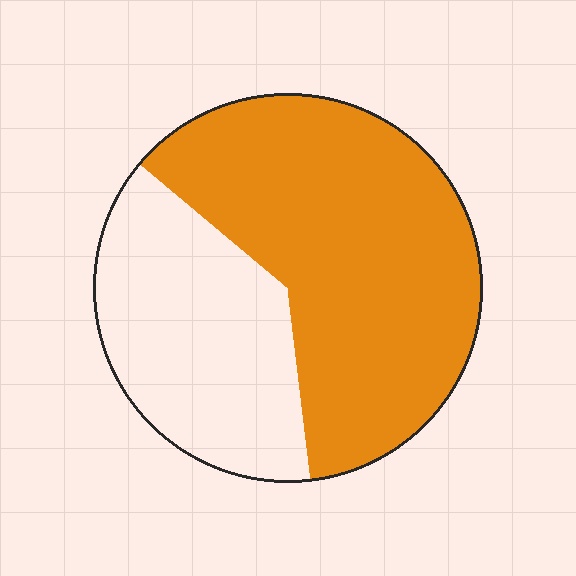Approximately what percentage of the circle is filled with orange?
Approximately 60%.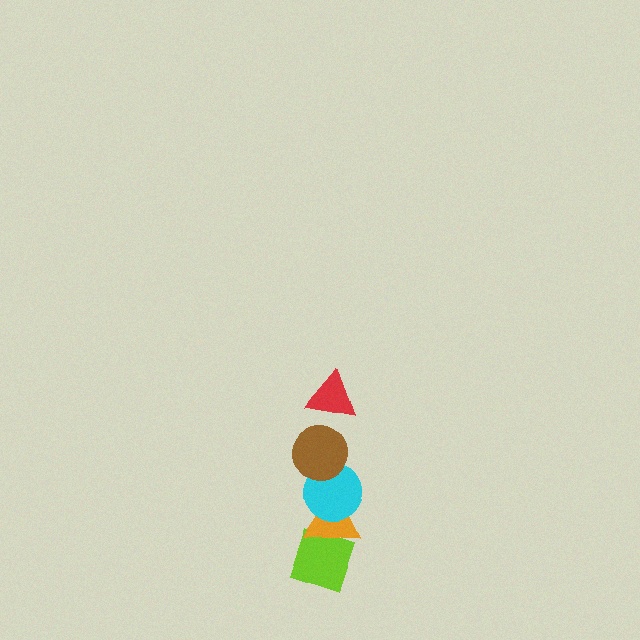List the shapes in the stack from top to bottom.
From top to bottom: the red triangle, the brown circle, the cyan circle, the orange triangle, the lime diamond.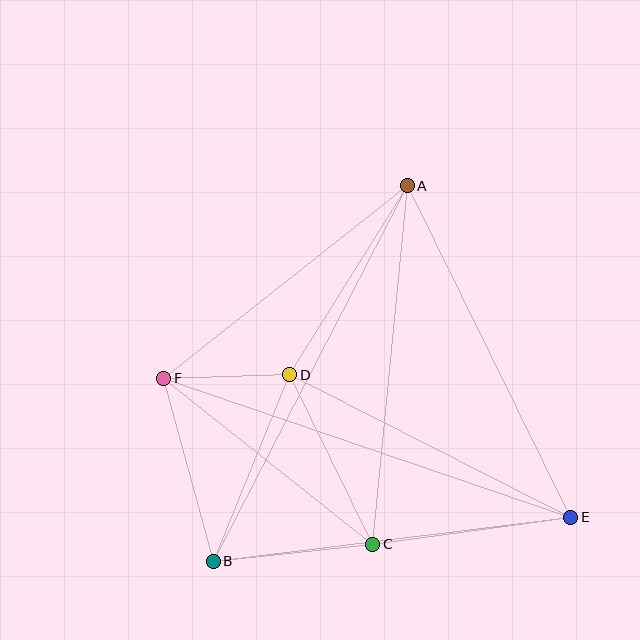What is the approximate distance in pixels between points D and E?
The distance between D and E is approximately 315 pixels.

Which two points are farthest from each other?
Points E and F are farthest from each other.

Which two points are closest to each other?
Points D and F are closest to each other.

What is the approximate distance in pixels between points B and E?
The distance between B and E is approximately 360 pixels.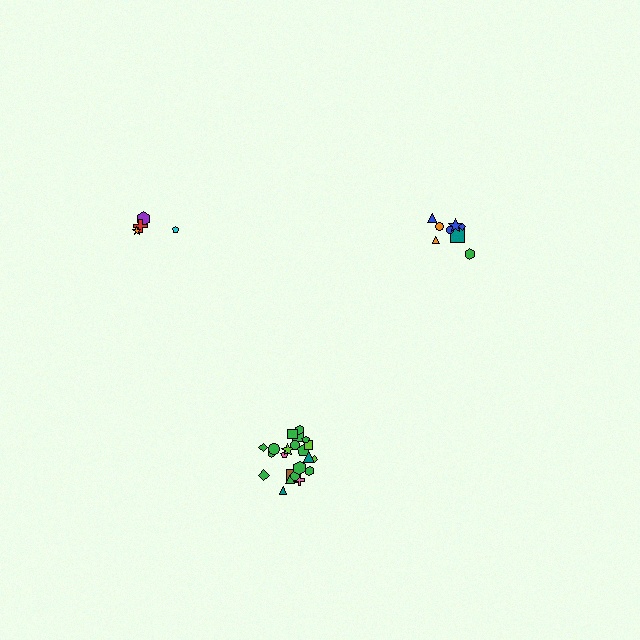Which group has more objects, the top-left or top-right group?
The top-right group.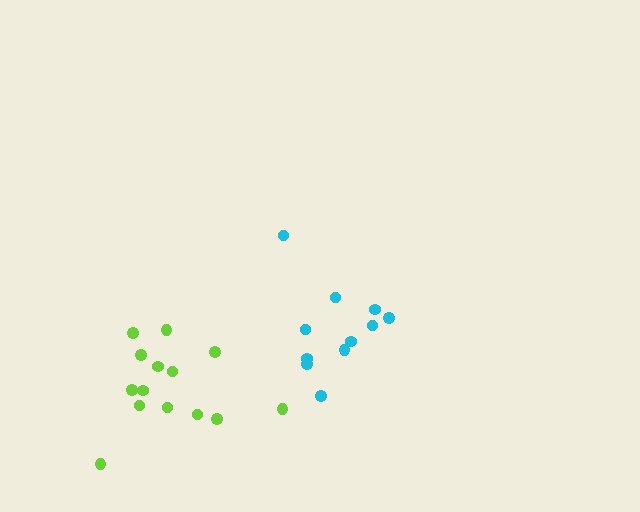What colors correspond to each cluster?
The clusters are colored: cyan, lime.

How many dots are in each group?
Group 1: 11 dots, Group 2: 14 dots (25 total).